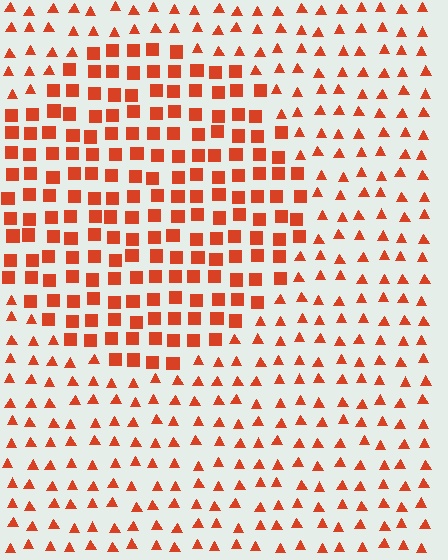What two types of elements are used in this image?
The image uses squares inside the circle region and triangles outside it.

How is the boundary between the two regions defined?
The boundary is defined by a change in element shape: squares inside vs. triangles outside. All elements share the same color and spacing.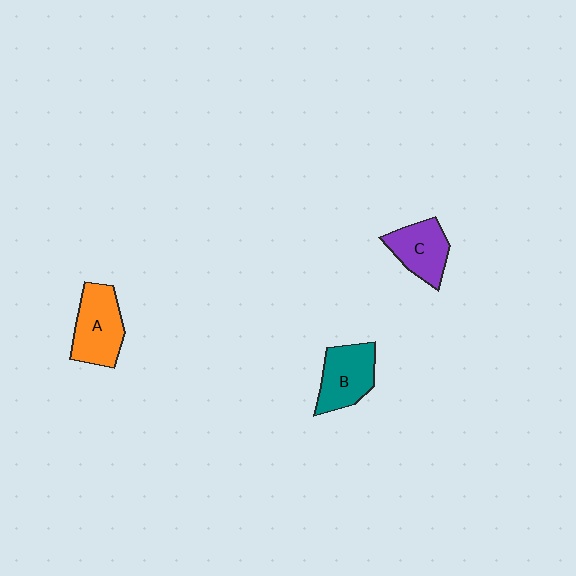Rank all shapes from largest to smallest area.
From largest to smallest: A (orange), B (teal), C (purple).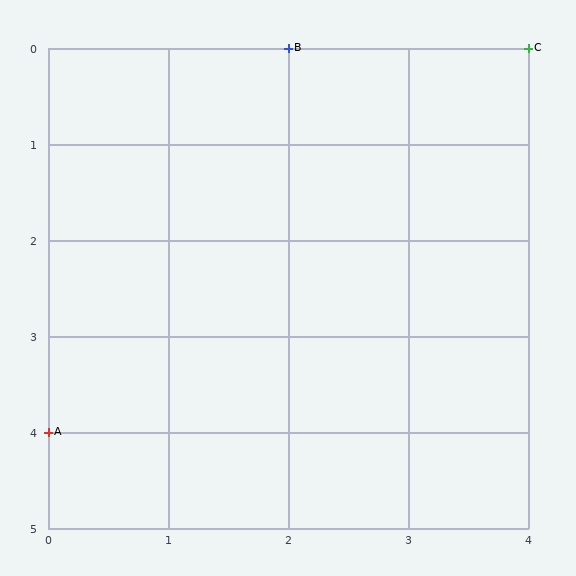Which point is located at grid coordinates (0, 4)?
Point A is at (0, 4).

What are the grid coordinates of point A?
Point A is at grid coordinates (0, 4).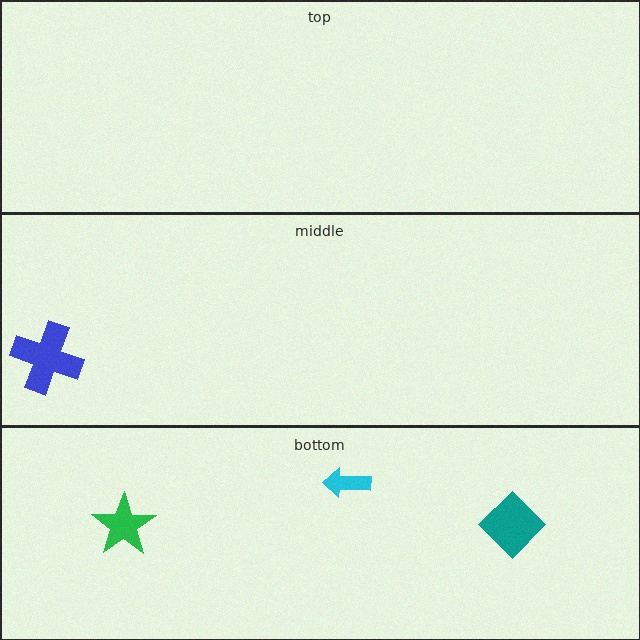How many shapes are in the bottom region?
3.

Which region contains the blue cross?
The middle region.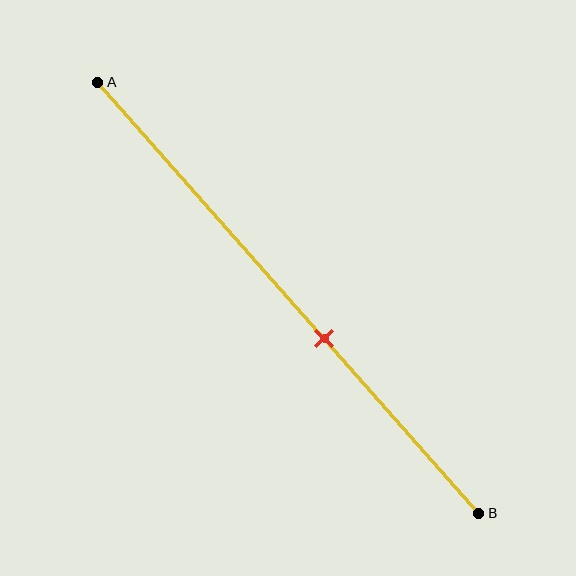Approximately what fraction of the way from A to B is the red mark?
The red mark is approximately 60% of the way from A to B.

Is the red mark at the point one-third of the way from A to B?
No, the mark is at about 60% from A, not at the 33% one-third point.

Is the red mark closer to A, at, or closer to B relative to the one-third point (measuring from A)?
The red mark is closer to point B than the one-third point of segment AB.